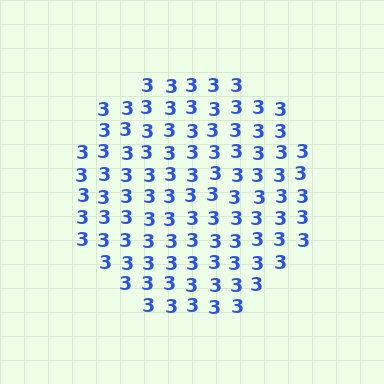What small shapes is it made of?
It is made of small digit 3's.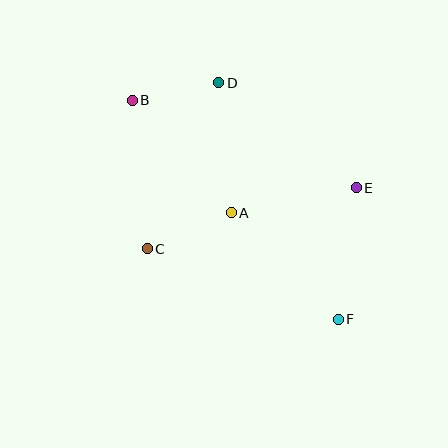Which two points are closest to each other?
Points B and D are closest to each other.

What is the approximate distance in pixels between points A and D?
The distance between A and D is approximately 131 pixels.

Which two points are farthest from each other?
Points B and F are farthest from each other.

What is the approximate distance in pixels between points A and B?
The distance between A and B is approximately 150 pixels.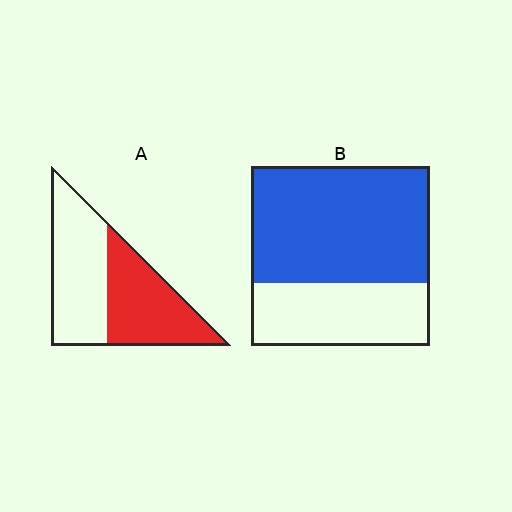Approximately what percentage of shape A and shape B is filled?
A is approximately 50% and B is approximately 65%.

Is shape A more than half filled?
Roughly half.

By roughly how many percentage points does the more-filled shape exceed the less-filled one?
By roughly 15 percentage points (B over A).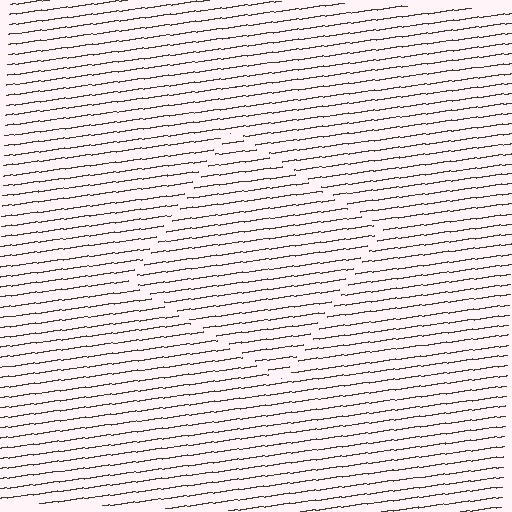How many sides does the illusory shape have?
4 sides — the line-ends trace a square.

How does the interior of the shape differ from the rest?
The interior of the shape contains the same grating, shifted by half a period — the contour is defined by the phase discontinuity where line-ends from the inner and outer gratings abut.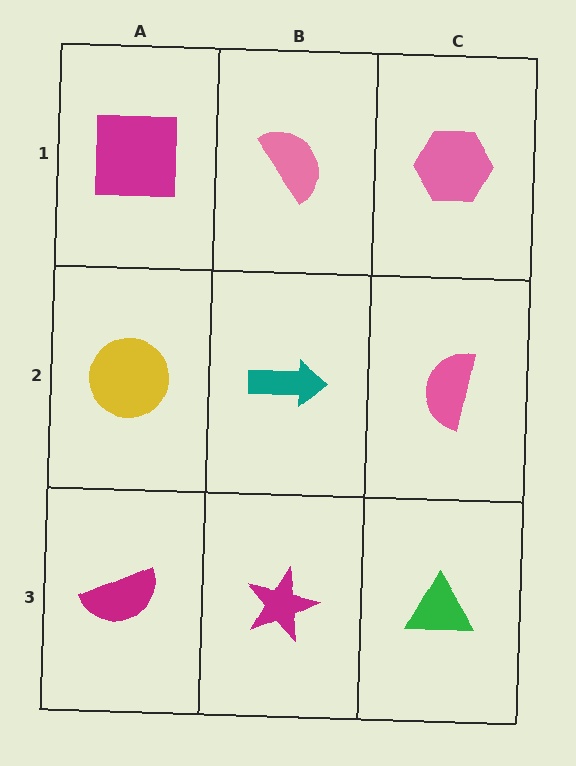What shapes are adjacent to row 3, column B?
A teal arrow (row 2, column B), a magenta semicircle (row 3, column A), a green triangle (row 3, column C).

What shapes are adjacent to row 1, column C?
A pink semicircle (row 2, column C), a pink semicircle (row 1, column B).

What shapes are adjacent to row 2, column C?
A pink hexagon (row 1, column C), a green triangle (row 3, column C), a teal arrow (row 2, column B).